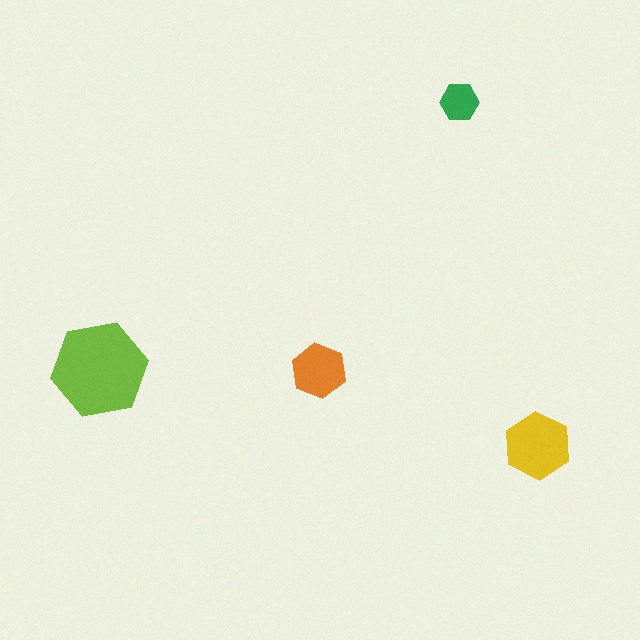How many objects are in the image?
There are 4 objects in the image.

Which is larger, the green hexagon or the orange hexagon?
The orange one.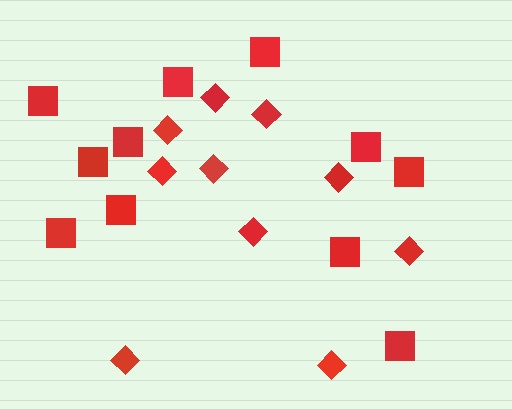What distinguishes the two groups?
There are 2 groups: one group of diamonds (10) and one group of squares (11).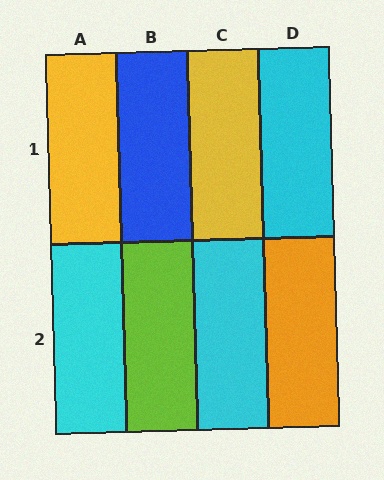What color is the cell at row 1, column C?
Yellow.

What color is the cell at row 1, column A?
Yellow.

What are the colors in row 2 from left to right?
Cyan, lime, cyan, orange.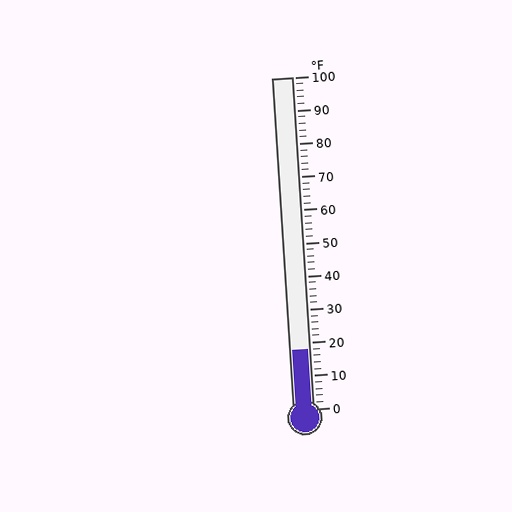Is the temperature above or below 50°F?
The temperature is below 50°F.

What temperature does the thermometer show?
The thermometer shows approximately 18°F.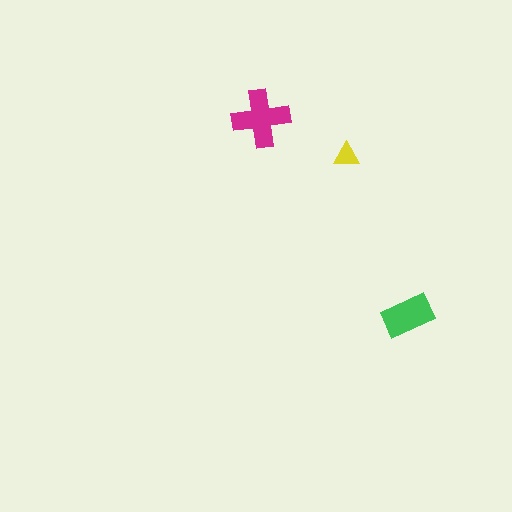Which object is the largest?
The magenta cross.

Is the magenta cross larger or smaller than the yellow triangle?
Larger.